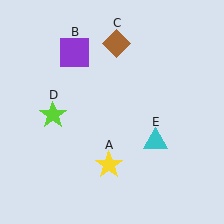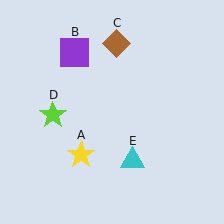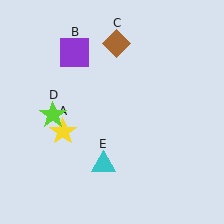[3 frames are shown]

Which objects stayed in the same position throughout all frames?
Purple square (object B) and brown diamond (object C) and lime star (object D) remained stationary.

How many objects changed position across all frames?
2 objects changed position: yellow star (object A), cyan triangle (object E).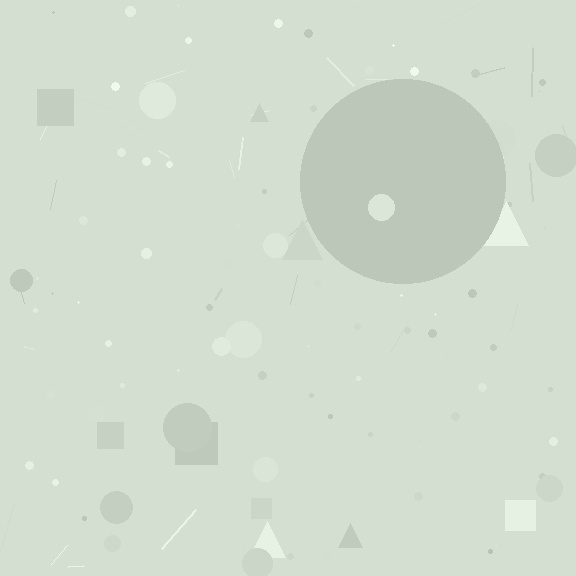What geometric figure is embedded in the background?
A circle is embedded in the background.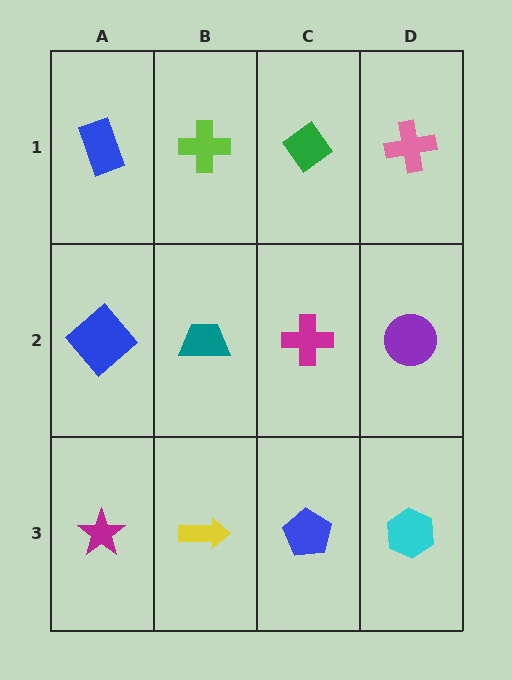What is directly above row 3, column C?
A magenta cross.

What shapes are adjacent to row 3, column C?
A magenta cross (row 2, column C), a yellow arrow (row 3, column B), a cyan hexagon (row 3, column D).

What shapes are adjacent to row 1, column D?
A purple circle (row 2, column D), a green diamond (row 1, column C).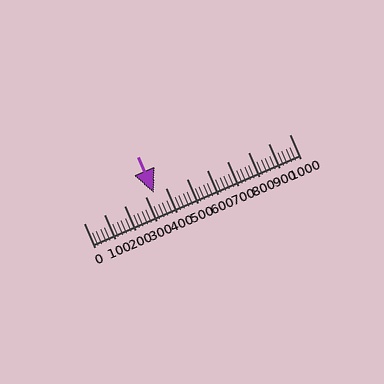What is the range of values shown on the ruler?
The ruler shows values from 0 to 1000.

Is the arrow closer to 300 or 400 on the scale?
The arrow is closer to 300.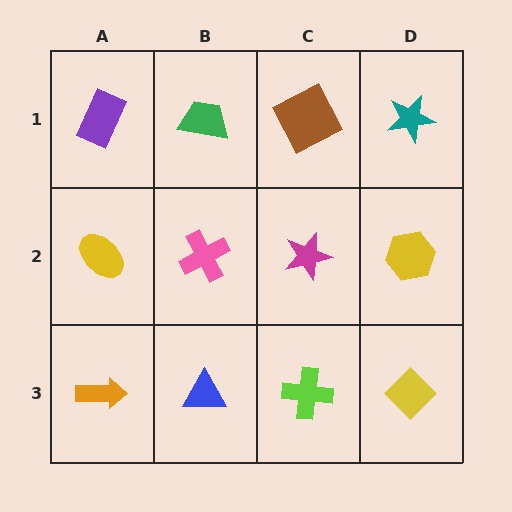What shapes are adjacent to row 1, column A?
A yellow ellipse (row 2, column A), a green trapezoid (row 1, column B).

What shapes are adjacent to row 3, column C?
A magenta star (row 2, column C), a blue triangle (row 3, column B), a yellow diamond (row 3, column D).